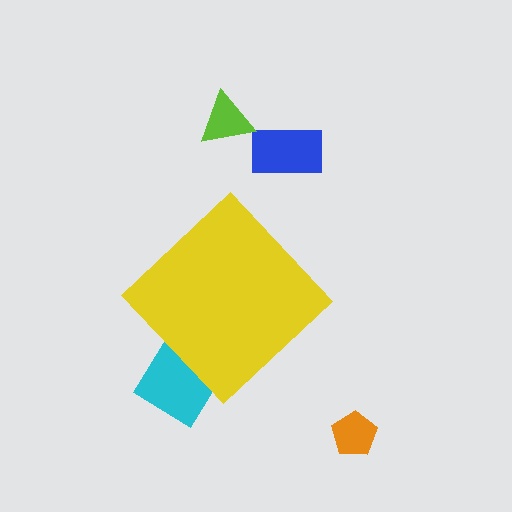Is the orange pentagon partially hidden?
No, the orange pentagon is fully visible.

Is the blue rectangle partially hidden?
No, the blue rectangle is fully visible.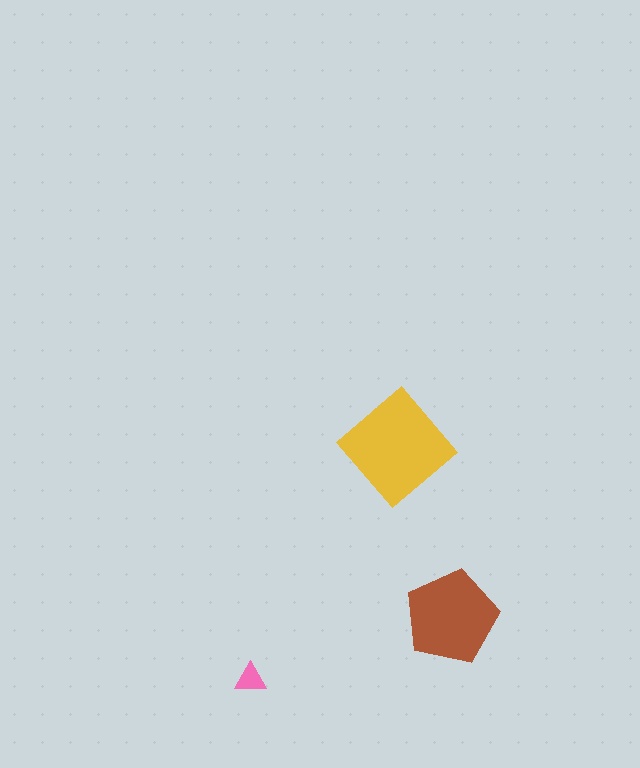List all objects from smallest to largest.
The pink triangle, the brown pentagon, the yellow diamond.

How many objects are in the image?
There are 3 objects in the image.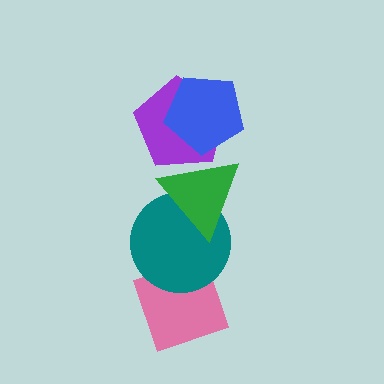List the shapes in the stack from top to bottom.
From top to bottom: the blue pentagon, the purple pentagon, the green triangle, the teal circle, the pink diamond.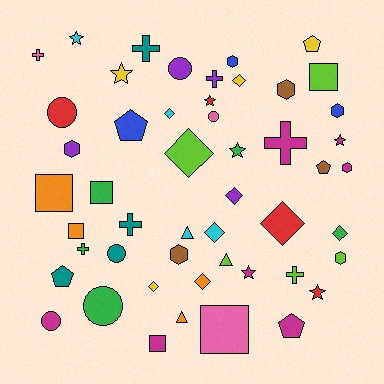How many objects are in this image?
There are 50 objects.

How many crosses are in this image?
There are 7 crosses.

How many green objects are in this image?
There are 5 green objects.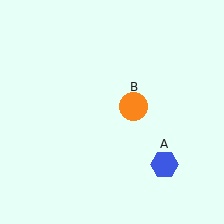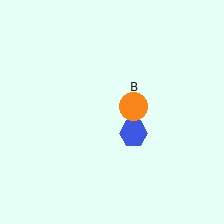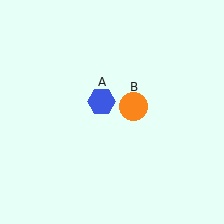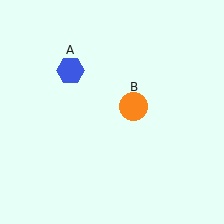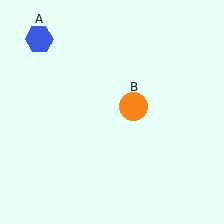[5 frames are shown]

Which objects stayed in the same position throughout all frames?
Orange circle (object B) remained stationary.